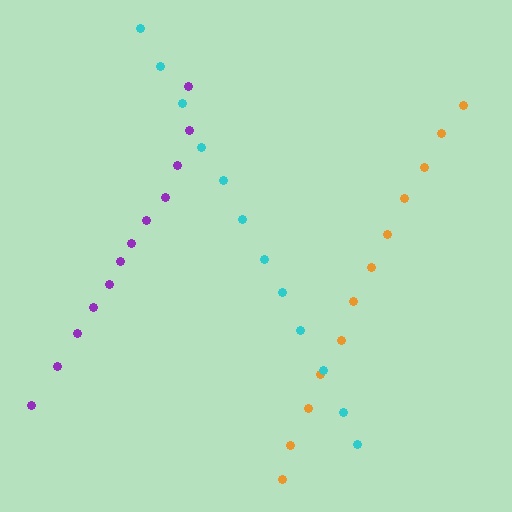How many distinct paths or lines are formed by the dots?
There are 3 distinct paths.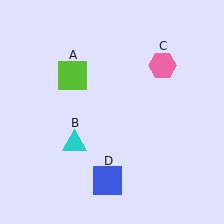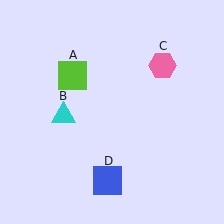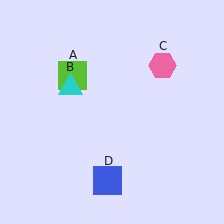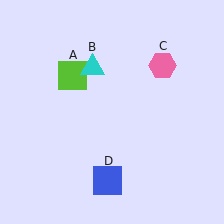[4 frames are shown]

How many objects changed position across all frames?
1 object changed position: cyan triangle (object B).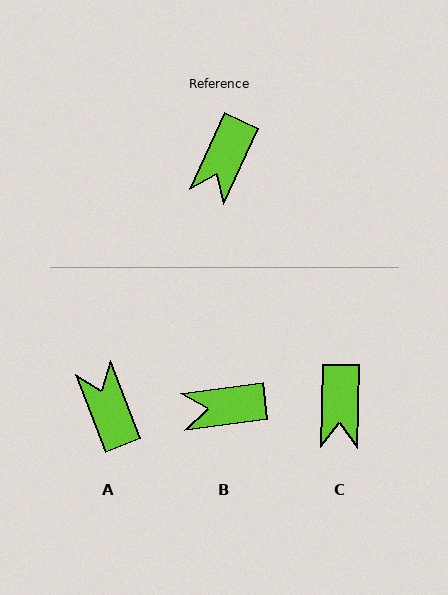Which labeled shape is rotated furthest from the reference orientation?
A, about 134 degrees away.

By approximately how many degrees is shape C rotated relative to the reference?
Approximately 23 degrees counter-clockwise.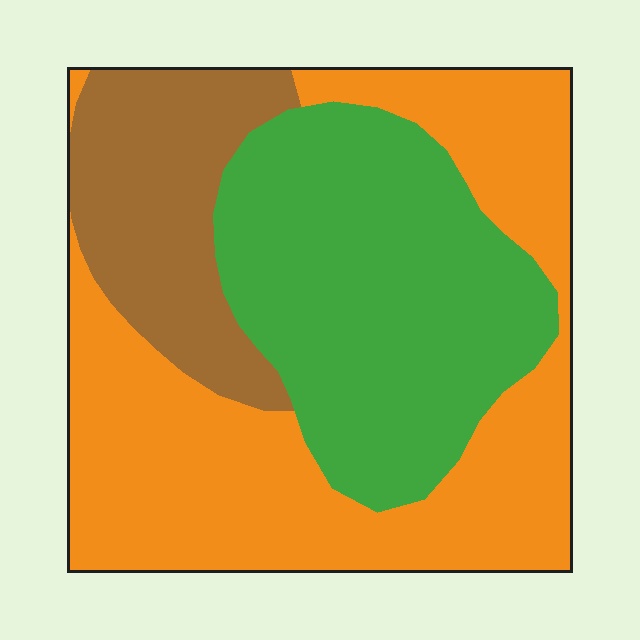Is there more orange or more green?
Orange.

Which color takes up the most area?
Orange, at roughly 45%.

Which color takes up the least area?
Brown, at roughly 20%.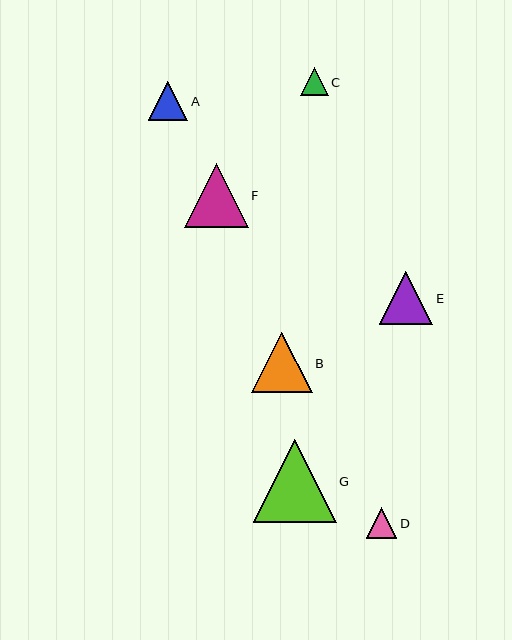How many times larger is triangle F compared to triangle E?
Triangle F is approximately 1.2 times the size of triangle E.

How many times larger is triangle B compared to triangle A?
Triangle B is approximately 1.5 times the size of triangle A.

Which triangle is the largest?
Triangle G is the largest with a size of approximately 83 pixels.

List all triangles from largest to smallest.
From largest to smallest: G, F, B, E, A, D, C.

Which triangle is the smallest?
Triangle C is the smallest with a size of approximately 28 pixels.